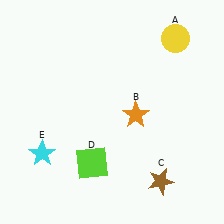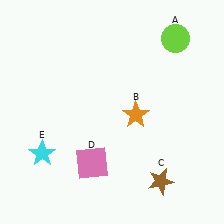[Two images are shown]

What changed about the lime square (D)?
In Image 1, D is lime. In Image 2, it changed to pink.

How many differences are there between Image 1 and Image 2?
There are 2 differences between the two images.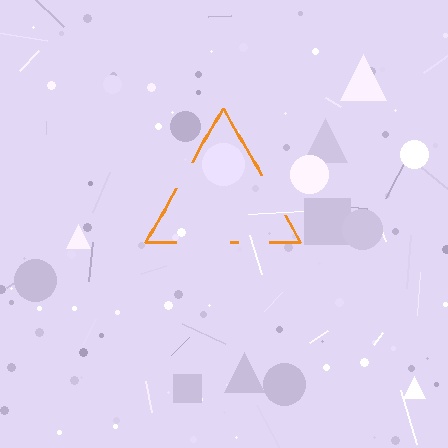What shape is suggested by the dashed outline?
The dashed outline suggests a triangle.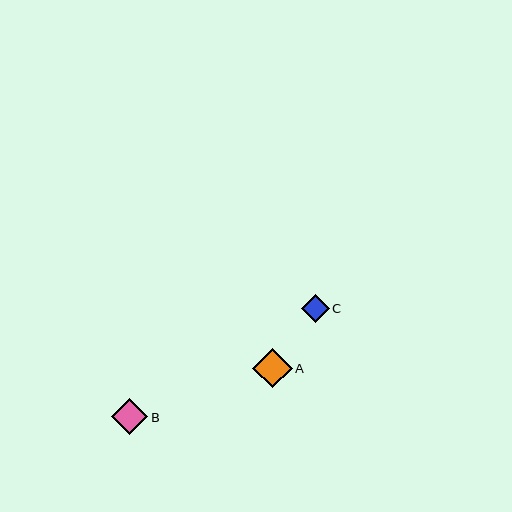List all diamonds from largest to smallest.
From largest to smallest: A, B, C.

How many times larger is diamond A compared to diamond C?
Diamond A is approximately 1.4 times the size of diamond C.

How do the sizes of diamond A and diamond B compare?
Diamond A and diamond B are approximately the same size.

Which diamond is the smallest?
Diamond C is the smallest with a size of approximately 28 pixels.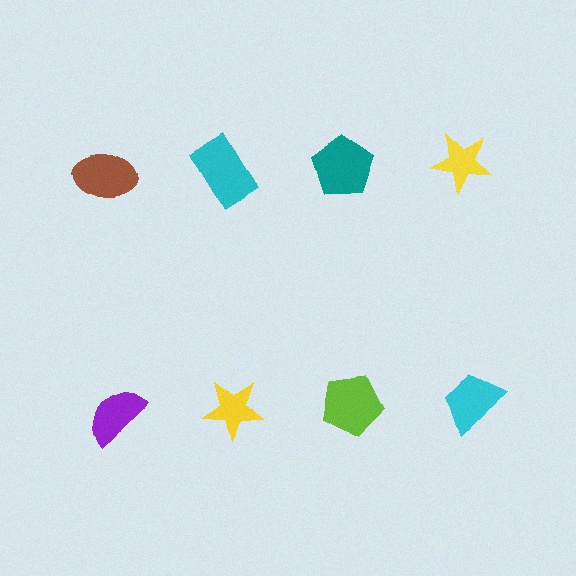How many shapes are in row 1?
4 shapes.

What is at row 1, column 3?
A teal pentagon.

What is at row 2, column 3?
A lime pentagon.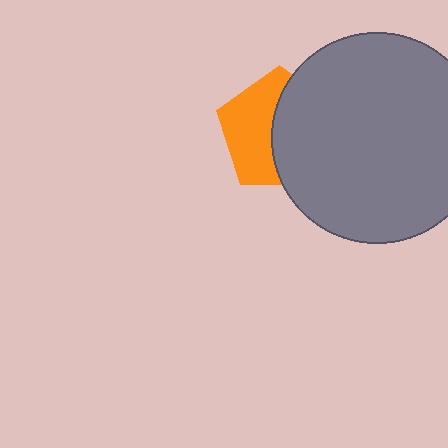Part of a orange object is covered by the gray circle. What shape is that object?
It is a pentagon.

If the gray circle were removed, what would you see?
You would see the complete orange pentagon.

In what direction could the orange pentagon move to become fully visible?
The orange pentagon could move left. That would shift it out from behind the gray circle entirely.